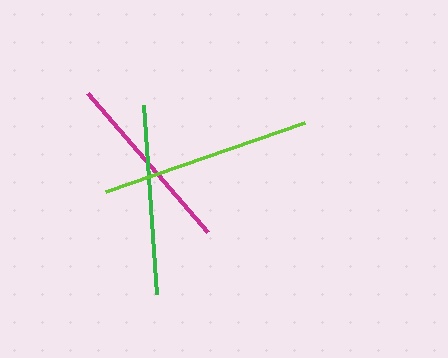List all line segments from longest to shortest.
From longest to shortest: lime, green, magenta.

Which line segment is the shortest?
The magenta line is the shortest at approximately 183 pixels.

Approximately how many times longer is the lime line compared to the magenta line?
The lime line is approximately 1.2 times the length of the magenta line.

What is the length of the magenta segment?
The magenta segment is approximately 183 pixels long.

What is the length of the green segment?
The green segment is approximately 190 pixels long.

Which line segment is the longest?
The lime line is the longest at approximately 211 pixels.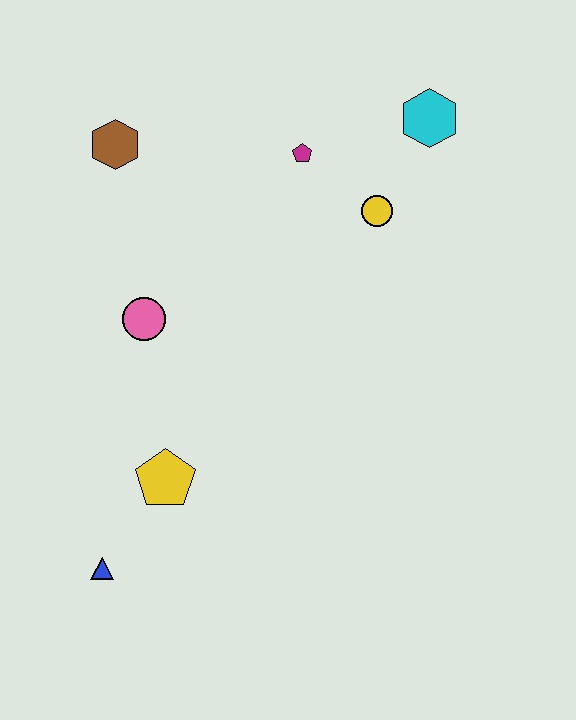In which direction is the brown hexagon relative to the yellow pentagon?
The brown hexagon is above the yellow pentagon.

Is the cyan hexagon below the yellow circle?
No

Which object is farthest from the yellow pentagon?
The cyan hexagon is farthest from the yellow pentagon.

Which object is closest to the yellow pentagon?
The blue triangle is closest to the yellow pentagon.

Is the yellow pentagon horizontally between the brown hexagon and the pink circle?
No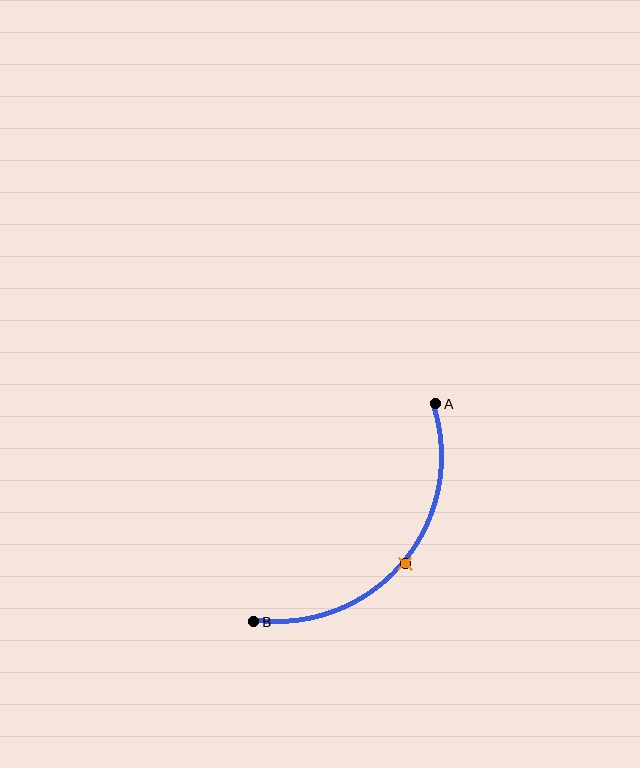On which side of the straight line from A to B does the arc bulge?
The arc bulges below and to the right of the straight line connecting A and B.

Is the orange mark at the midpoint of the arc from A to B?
Yes. The orange mark lies on the arc at equal arc-length from both A and B — it is the arc midpoint.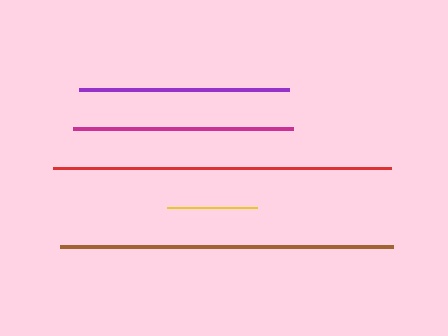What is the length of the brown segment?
The brown segment is approximately 333 pixels long.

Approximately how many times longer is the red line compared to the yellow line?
The red line is approximately 3.8 times the length of the yellow line.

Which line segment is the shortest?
The yellow line is the shortest at approximately 90 pixels.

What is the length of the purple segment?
The purple segment is approximately 210 pixels long.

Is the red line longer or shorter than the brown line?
The red line is longer than the brown line.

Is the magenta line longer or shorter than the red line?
The red line is longer than the magenta line.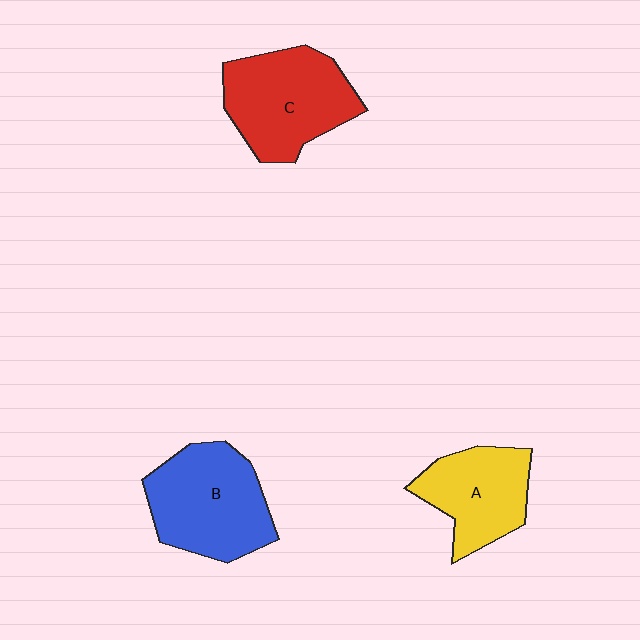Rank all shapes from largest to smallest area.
From largest to smallest: B (blue), C (red), A (yellow).